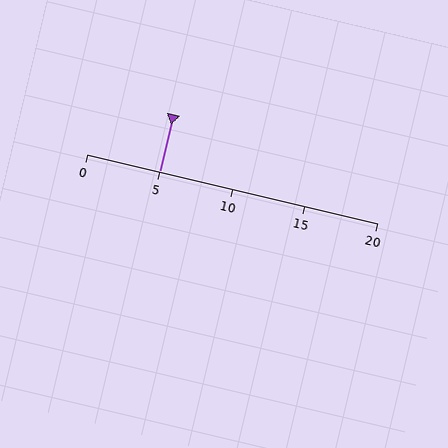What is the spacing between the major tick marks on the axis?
The major ticks are spaced 5 apart.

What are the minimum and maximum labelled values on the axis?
The axis runs from 0 to 20.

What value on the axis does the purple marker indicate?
The marker indicates approximately 5.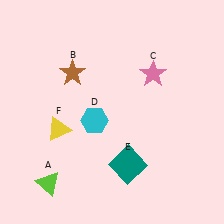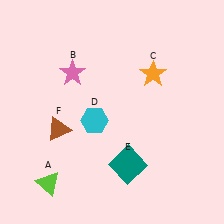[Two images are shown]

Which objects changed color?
B changed from brown to pink. C changed from pink to orange. F changed from yellow to brown.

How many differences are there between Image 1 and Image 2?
There are 3 differences between the two images.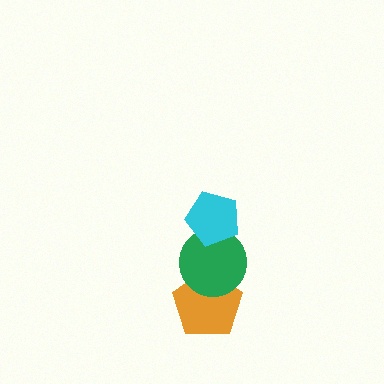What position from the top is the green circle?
The green circle is 2nd from the top.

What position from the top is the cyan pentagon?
The cyan pentagon is 1st from the top.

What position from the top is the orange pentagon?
The orange pentagon is 3rd from the top.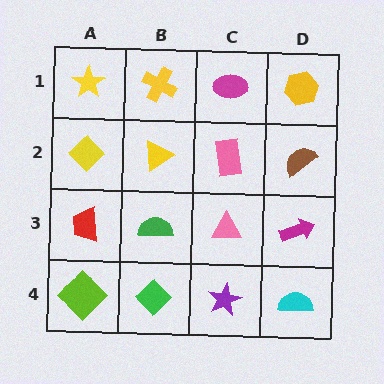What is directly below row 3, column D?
A cyan semicircle.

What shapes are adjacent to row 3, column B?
A yellow triangle (row 2, column B), a green diamond (row 4, column B), a red trapezoid (row 3, column A), a pink triangle (row 3, column C).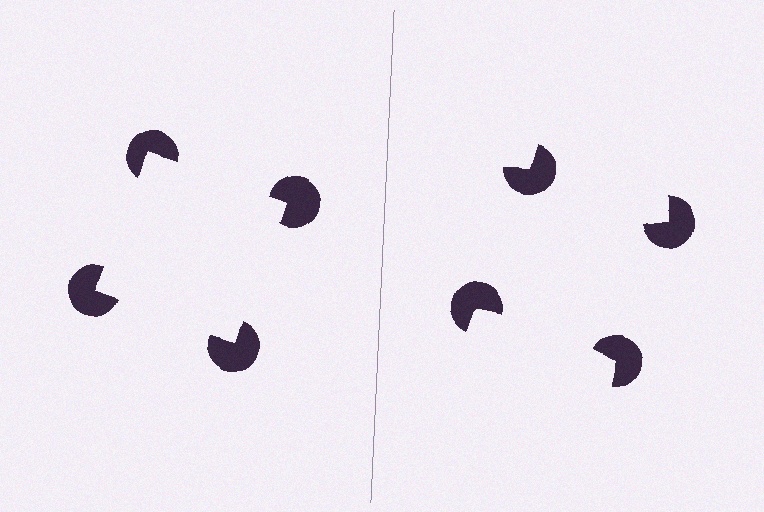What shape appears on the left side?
An illusory square.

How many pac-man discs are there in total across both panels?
8 — 4 on each side.